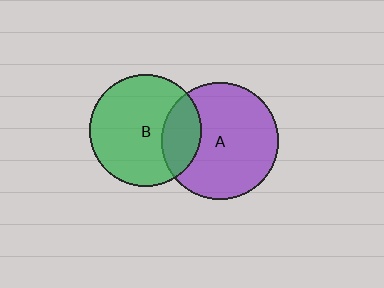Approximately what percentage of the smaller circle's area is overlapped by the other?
Approximately 25%.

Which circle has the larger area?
Circle A (purple).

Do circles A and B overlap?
Yes.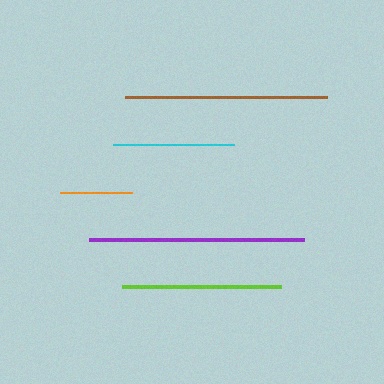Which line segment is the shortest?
The orange line is the shortest at approximately 72 pixels.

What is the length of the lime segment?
The lime segment is approximately 159 pixels long.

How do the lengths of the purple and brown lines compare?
The purple and brown lines are approximately the same length.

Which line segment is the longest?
The purple line is the longest at approximately 216 pixels.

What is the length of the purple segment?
The purple segment is approximately 216 pixels long.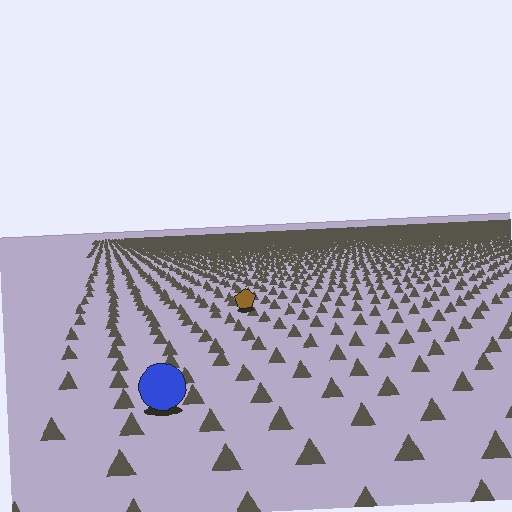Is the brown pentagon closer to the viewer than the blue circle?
No. The blue circle is closer — you can tell from the texture gradient: the ground texture is coarser near it.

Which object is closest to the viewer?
The blue circle is closest. The texture marks near it are larger and more spread out.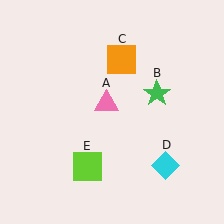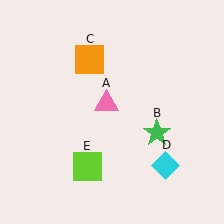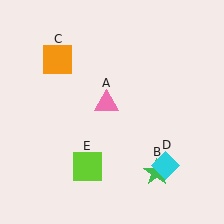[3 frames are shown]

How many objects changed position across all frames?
2 objects changed position: green star (object B), orange square (object C).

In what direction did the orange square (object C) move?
The orange square (object C) moved left.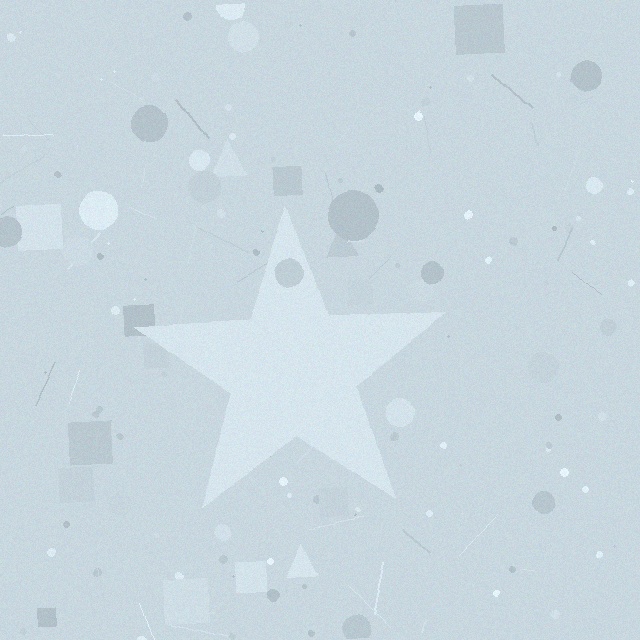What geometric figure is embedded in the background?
A star is embedded in the background.